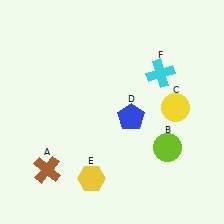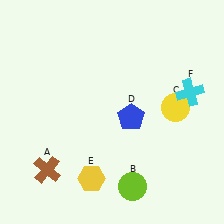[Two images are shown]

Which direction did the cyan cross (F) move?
The cyan cross (F) moved right.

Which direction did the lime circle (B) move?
The lime circle (B) moved down.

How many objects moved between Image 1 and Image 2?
2 objects moved between the two images.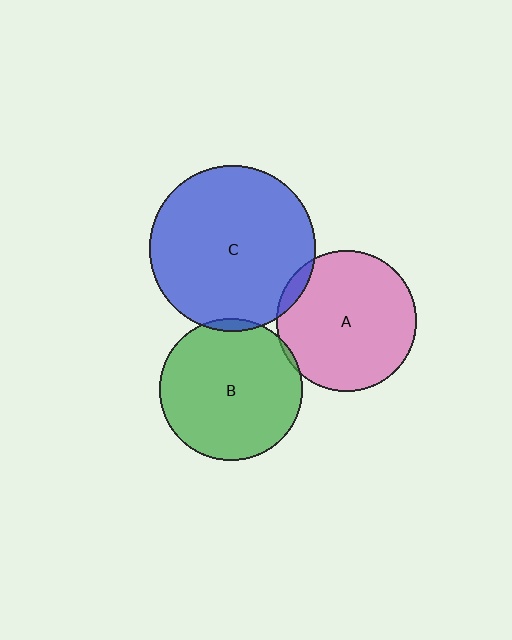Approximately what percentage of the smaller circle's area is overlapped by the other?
Approximately 5%.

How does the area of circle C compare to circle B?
Approximately 1.4 times.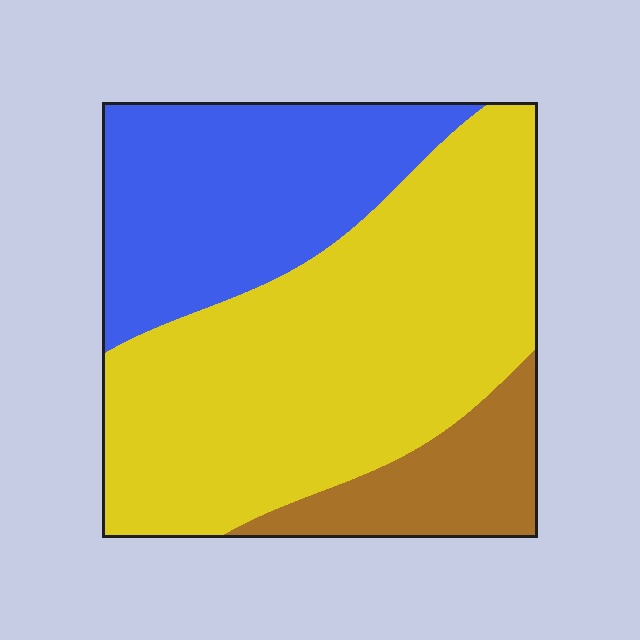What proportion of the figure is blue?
Blue takes up about one third (1/3) of the figure.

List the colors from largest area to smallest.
From largest to smallest: yellow, blue, brown.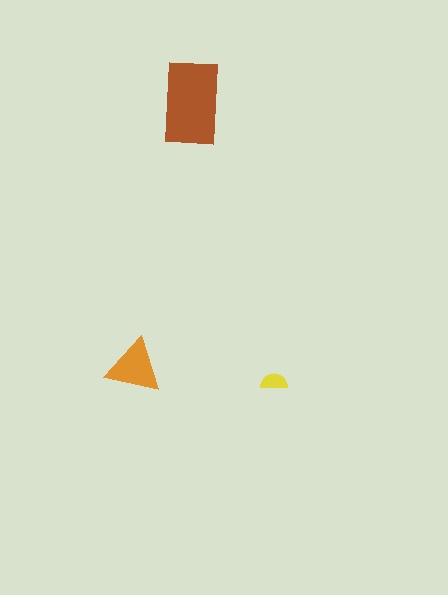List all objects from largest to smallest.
The brown rectangle, the orange triangle, the yellow semicircle.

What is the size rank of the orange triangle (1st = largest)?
2nd.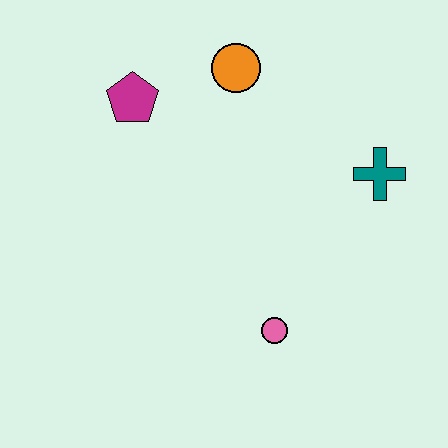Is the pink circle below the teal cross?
Yes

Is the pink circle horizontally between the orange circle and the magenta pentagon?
No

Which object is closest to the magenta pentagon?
The orange circle is closest to the magenta pentagon.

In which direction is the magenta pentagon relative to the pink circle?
The magenta pentagon is above the pink circle.